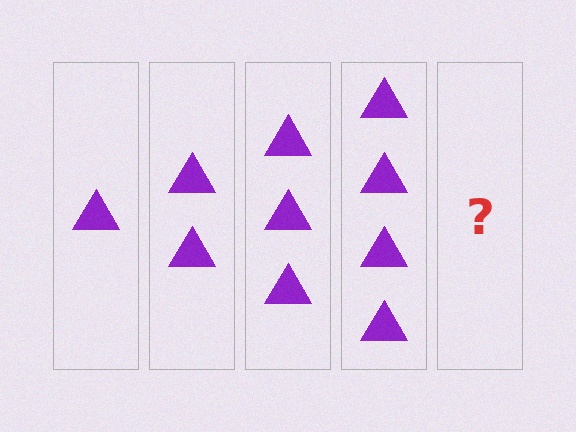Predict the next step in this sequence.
The next step is 5 triangles.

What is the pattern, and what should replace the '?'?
The pattern is that each step adds one more triangle. The '?' should be 5 triangles.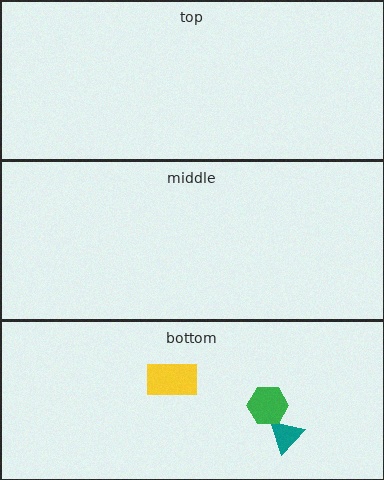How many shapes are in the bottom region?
3.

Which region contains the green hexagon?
The bottom region.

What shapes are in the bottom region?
The yellow rectangle, the teal triangle, the green hexagon.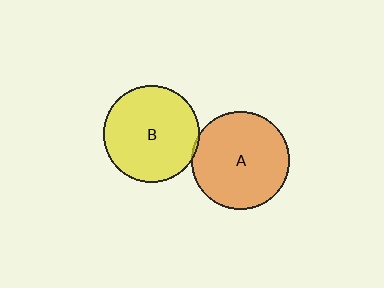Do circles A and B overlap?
Yes.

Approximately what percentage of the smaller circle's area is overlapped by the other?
Approximately 5%.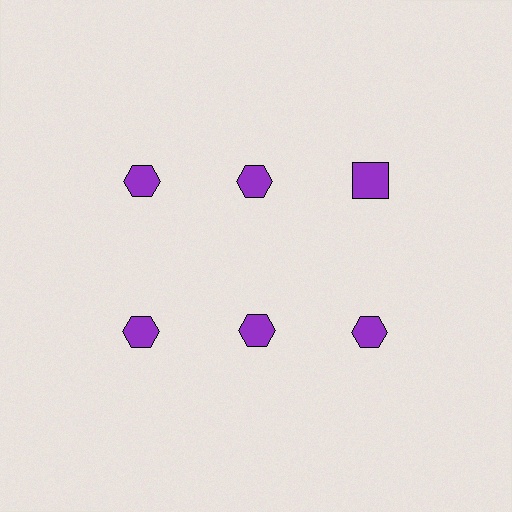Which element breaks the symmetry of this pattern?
The purple square in the top row, center column breaks the symmetry. All other shapes are purple hexagons.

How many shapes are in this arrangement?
There are 6 shapes arranged in a grid pattern.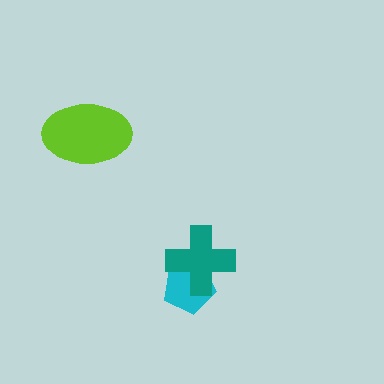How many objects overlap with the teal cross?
1 object overlaps with the teal cross.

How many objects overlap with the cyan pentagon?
1 object overlaps with the cyan pentagon.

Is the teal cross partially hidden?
No, no other shape covers it.